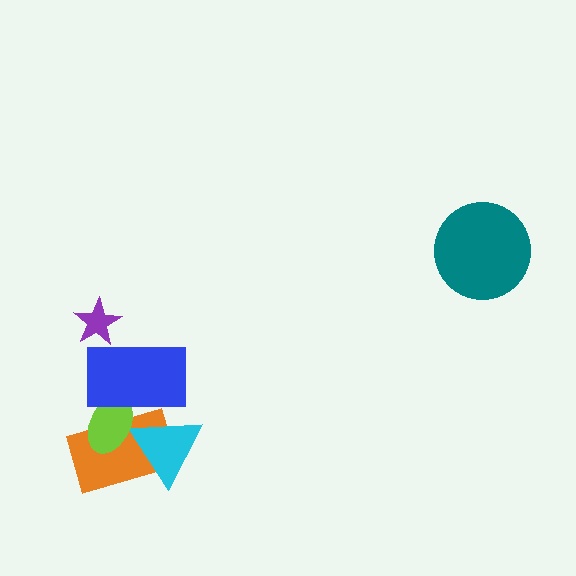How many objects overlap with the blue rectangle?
3 objects overlap with the blue rectangle.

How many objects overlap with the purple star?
0 objects overlap with the purple star.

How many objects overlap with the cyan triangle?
3 objects overlap with the cyan triangle.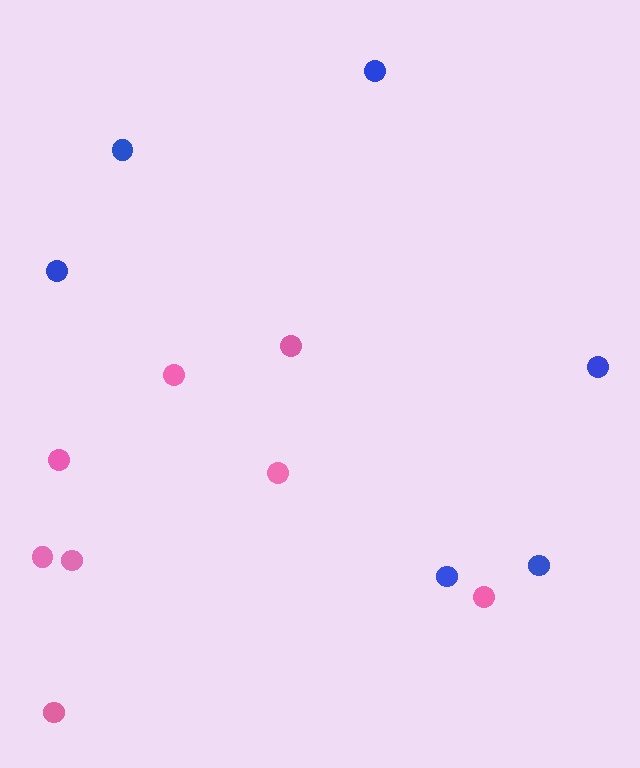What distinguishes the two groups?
There are 2 groups: one group of blue circles (6) and one group of pink circles (8).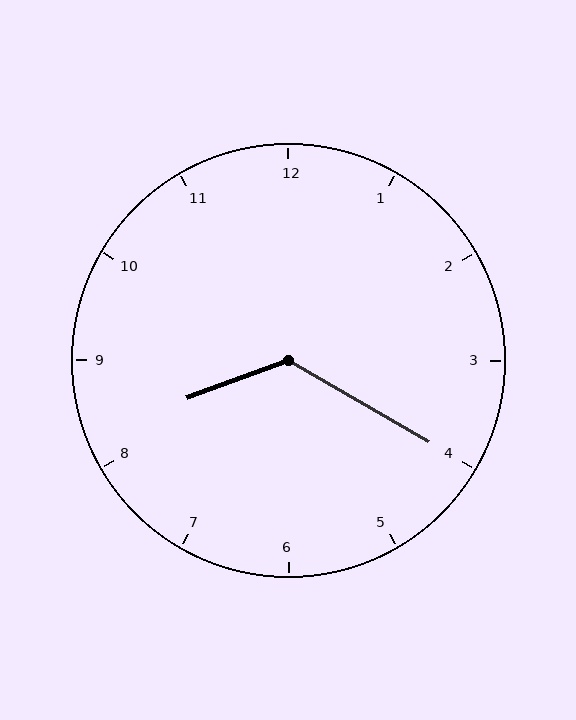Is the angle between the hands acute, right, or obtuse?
It is obtuse.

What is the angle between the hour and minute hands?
Approximately 130 degrees.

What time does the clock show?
8:20.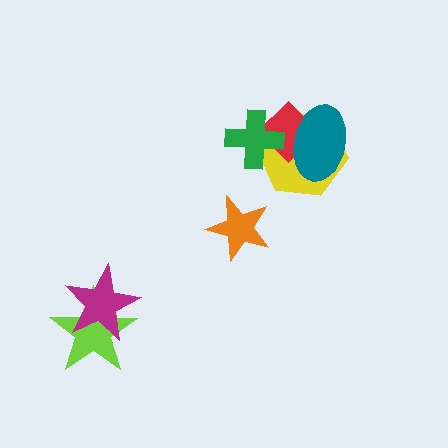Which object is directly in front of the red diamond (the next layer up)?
The green cross is directly in front of the red diamond.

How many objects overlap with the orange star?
0 objects overlap with the orange star.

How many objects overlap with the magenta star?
1 object overlaps with the magenta star.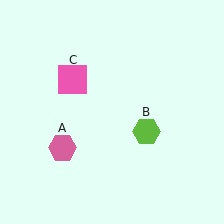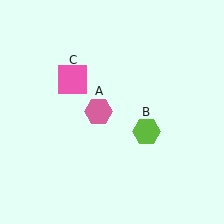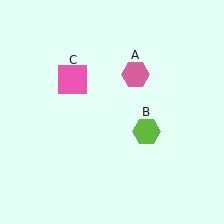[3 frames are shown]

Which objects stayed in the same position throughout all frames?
Lime hexagon (object B) and pink square (object C) remained stationary.